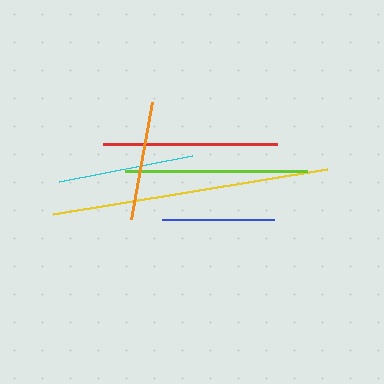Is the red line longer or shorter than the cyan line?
The red line is longer than the cyan line.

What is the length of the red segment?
The red segment is approximately 174 pixels long.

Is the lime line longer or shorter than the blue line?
The lime line is longer than the blue line.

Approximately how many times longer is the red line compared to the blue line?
The red line is approximately 1.6 times the length of the blue line.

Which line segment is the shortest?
The blue line is the shortest at approximately 111 pixels.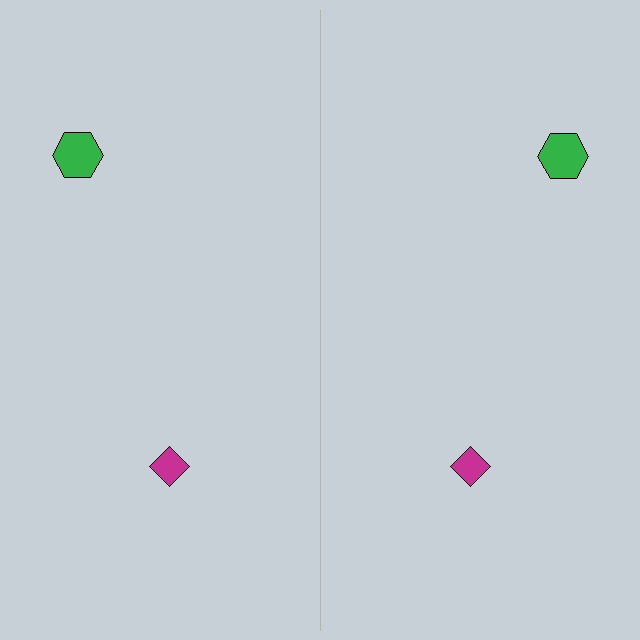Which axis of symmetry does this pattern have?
The pattern has a vertical axis of symmetry running through the center of the image.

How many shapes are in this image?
There are 4 shapes in this image.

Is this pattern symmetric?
Yes, this pattern has bilateral (reflection) symmetry.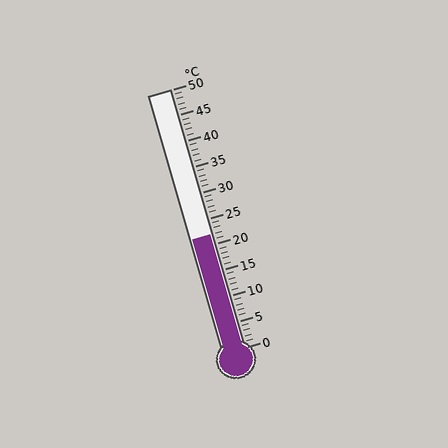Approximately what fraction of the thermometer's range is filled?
The thermometer is filled to approximately 45% of its range.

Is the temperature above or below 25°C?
The temperature is below 25°C.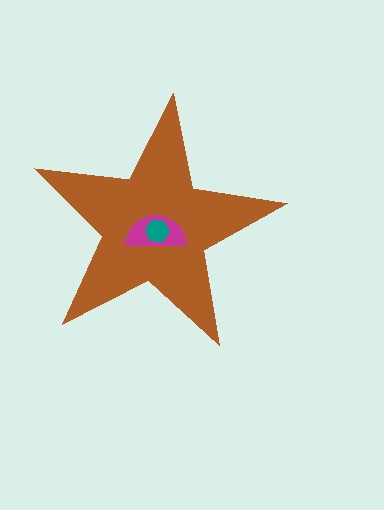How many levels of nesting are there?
3.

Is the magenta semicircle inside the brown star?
Yes.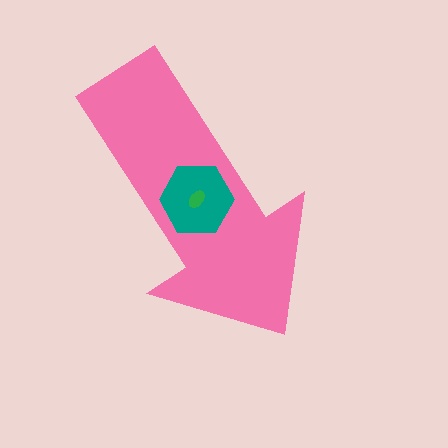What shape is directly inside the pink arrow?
The teal hexagon.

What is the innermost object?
The green ellipse.